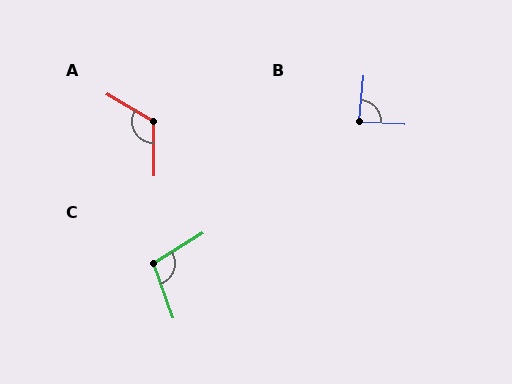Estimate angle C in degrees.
Approximately 102 degrees.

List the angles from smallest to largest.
B (87°), C (102°), A (121°).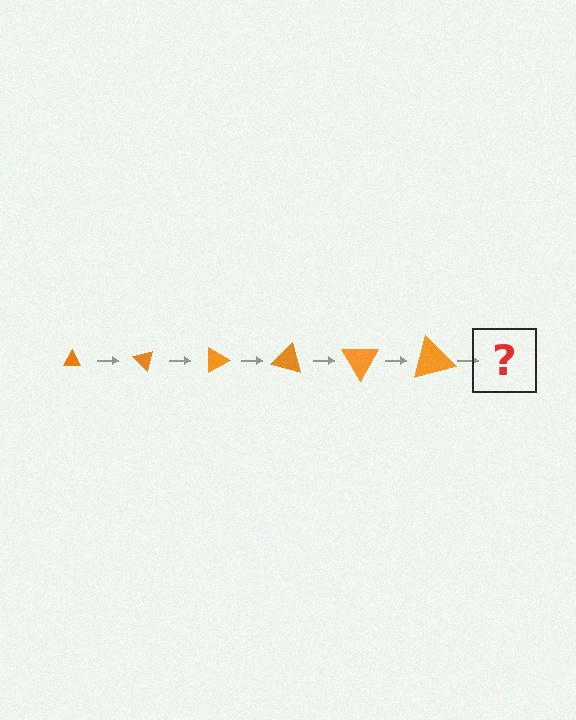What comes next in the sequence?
The next element should be a triangle, larger than the previous one and rotated 270 degrees from the start.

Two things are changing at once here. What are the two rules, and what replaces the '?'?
The two rules are that the triangle grows larger each step and it rotates 45 degrees each step. The '?' should be a triangle, larger than the previous one and rotated 270 degrees from the start.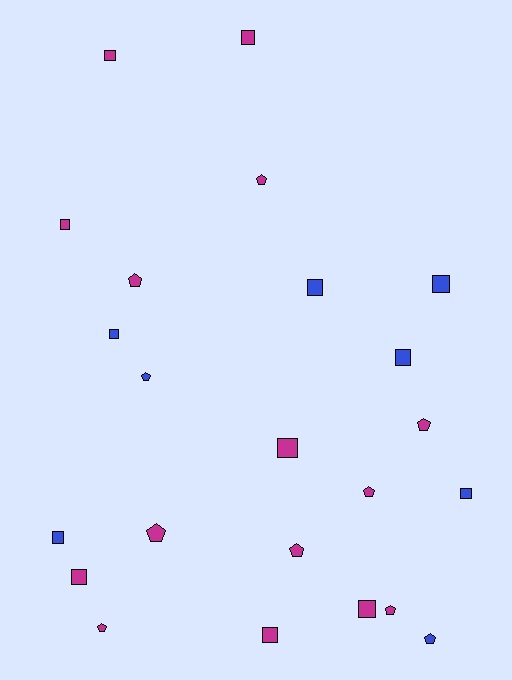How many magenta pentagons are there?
There are 8 magenta pentagons.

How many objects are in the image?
There are 23 objects.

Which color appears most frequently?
Magenta, with 15 objects.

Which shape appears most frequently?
Square, with 13 objects.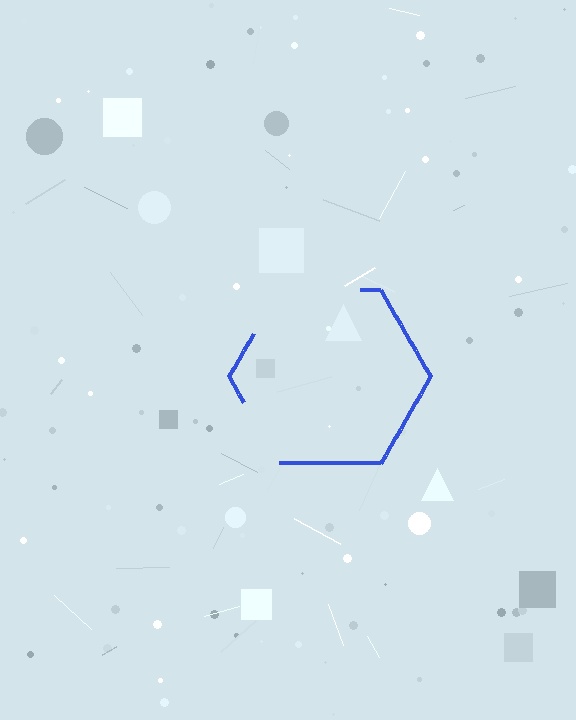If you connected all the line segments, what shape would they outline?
They would outline a hexagon.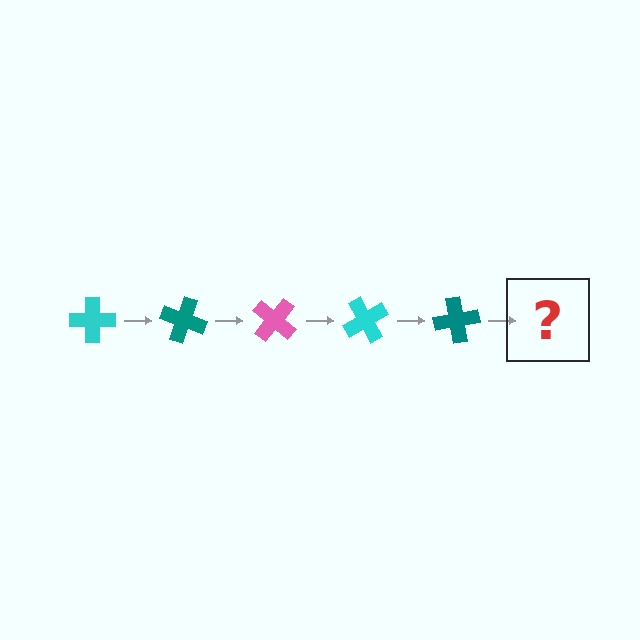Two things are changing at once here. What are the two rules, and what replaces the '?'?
The two rules are that it rotates 20 degrees each step and the color cycles through cyan, teal, and pink. The '?' should be a pink cross, rotated 100 degrees from the start.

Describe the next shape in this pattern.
It should be a pink cross, rotated 100 degrees from the start.